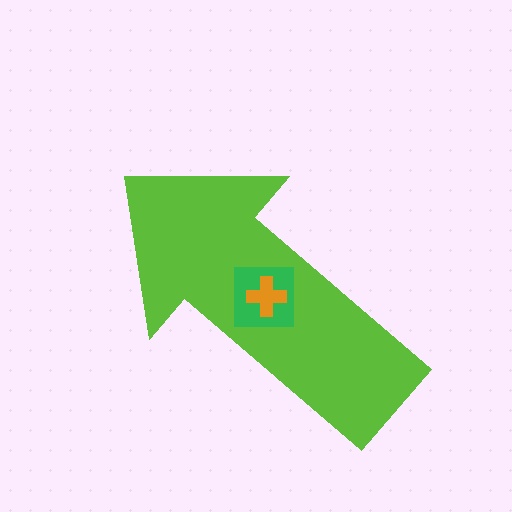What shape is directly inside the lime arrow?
The green square.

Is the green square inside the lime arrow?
Yes.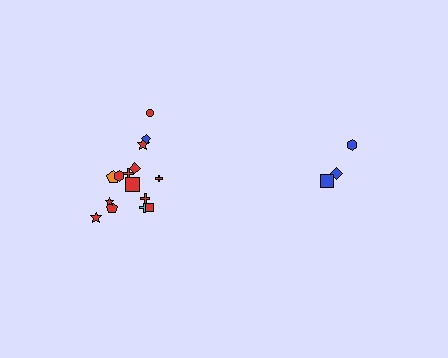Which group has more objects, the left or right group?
The left group.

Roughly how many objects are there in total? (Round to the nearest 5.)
Roughly 20 objects in total.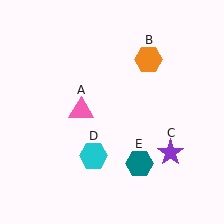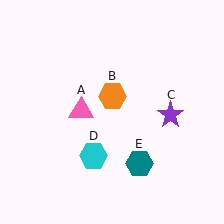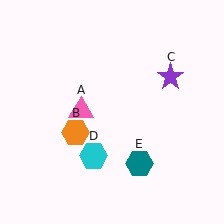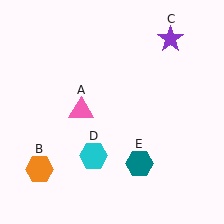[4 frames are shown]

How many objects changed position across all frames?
2 objects changed position: orange hexagon (object B), purple star (object C).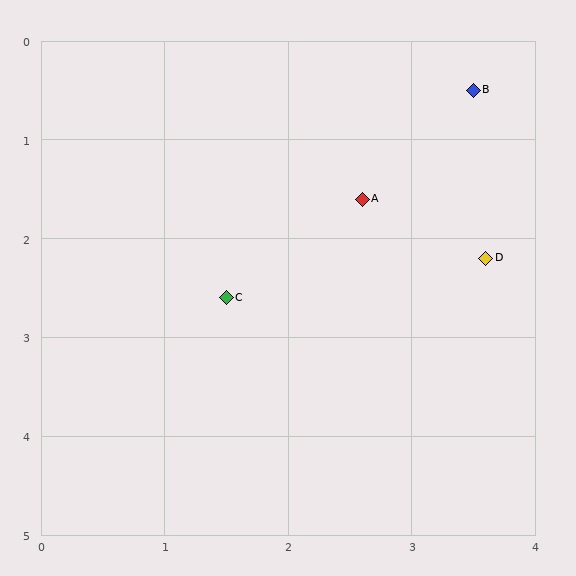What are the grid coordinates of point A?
Point A is at approximately (2.6, 1.6).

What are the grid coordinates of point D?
Point D is at approximately (3.6, 2.2).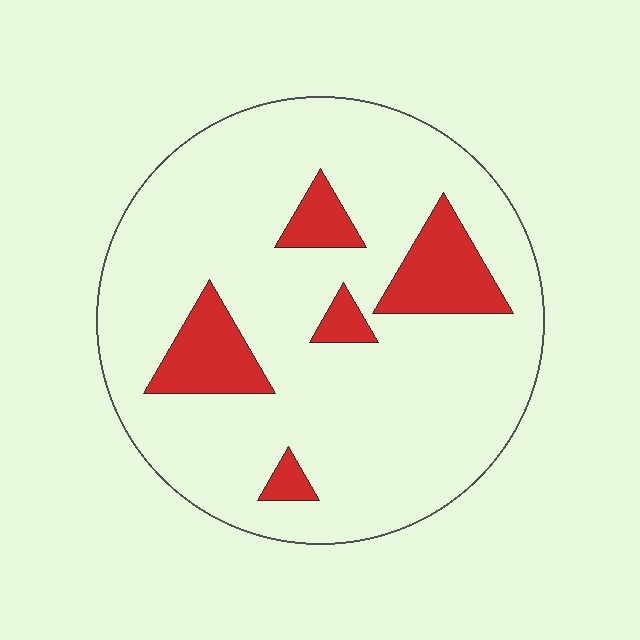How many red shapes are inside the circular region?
5.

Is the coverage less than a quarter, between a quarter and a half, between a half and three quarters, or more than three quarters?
Less than a quarter.